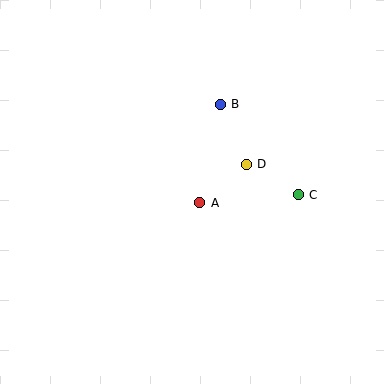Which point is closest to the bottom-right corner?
Point C is closest to the bottom-right corner.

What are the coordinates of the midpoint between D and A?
The midpoint between D and A is at (223, 184).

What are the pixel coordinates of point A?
Point A is at (200, 203).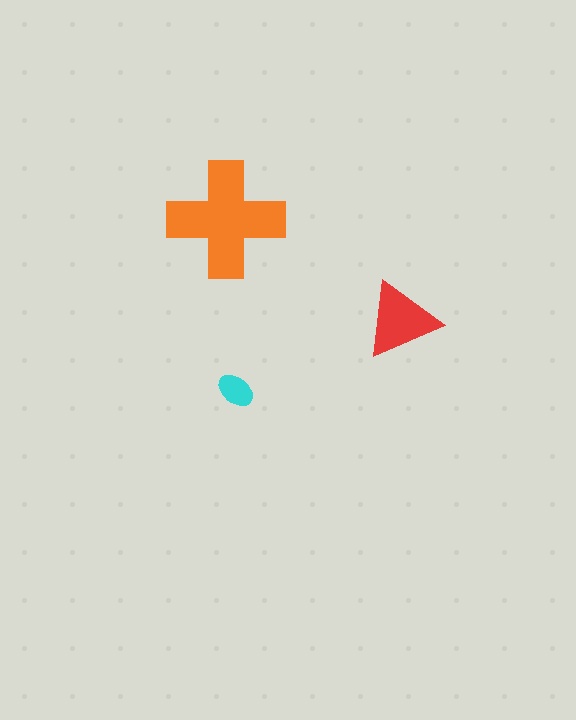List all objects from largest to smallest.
The orange cross, the red triangle, the cyan ellipse.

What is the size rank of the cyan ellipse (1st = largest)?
3rd.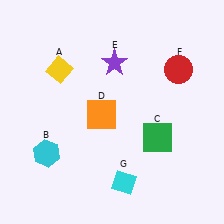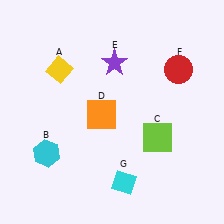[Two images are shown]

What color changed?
The square (C) changed from green in Image 1 to lime in Image 2.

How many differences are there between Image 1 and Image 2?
There is 1 difference between the two images.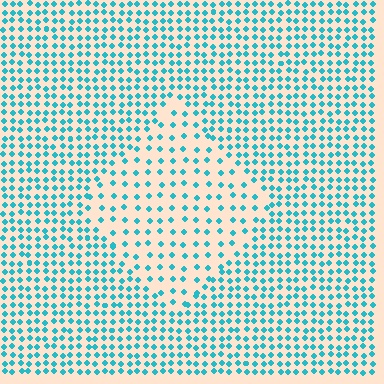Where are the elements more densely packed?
The elements are more densely packed outside the diamond boundary.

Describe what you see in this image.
The image contains small cyan elements arranged at two different densities. A diamond-shaped region is visible where the elements are less densely packed than the surrounding area.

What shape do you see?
I see a diamond.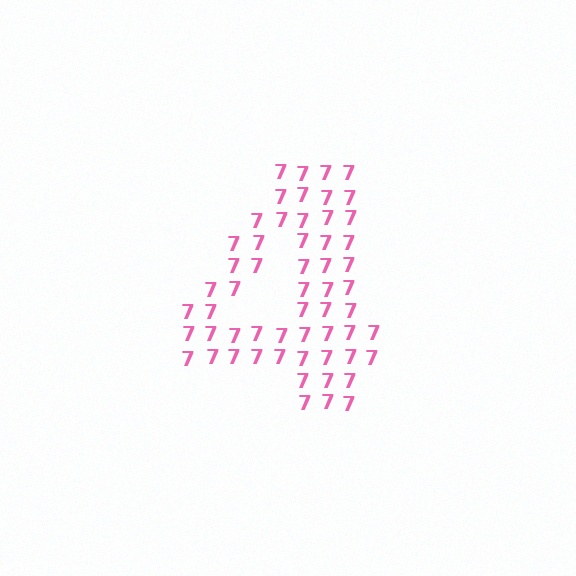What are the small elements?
The small elements are digit 7's.